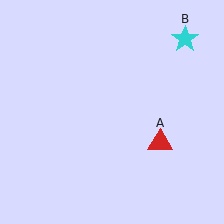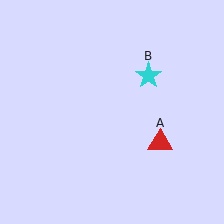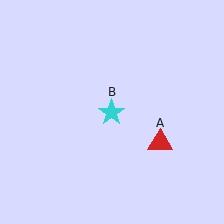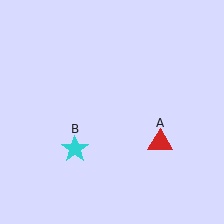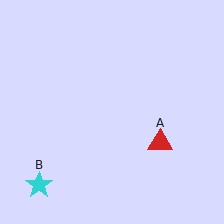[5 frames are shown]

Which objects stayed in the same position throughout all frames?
Red triangle (object A) remained stationary.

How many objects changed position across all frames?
1 object changed position: cyan star (object B).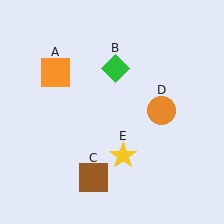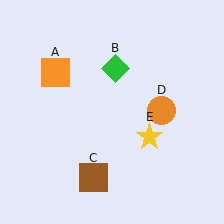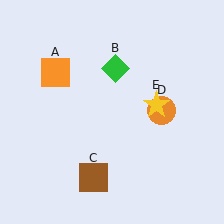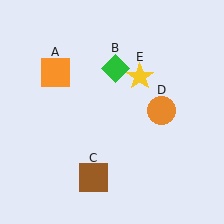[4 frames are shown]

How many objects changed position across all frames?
1 object changed position: yellow star (object E).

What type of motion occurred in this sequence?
The yellow star (object E) rotated counterclockwise around the center of the scene.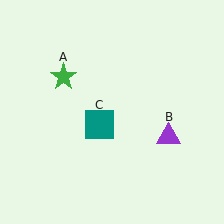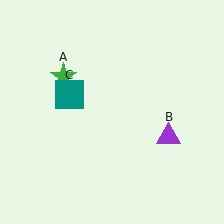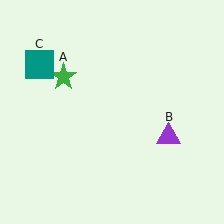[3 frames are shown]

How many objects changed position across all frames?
1 object changed position: teal square (object C).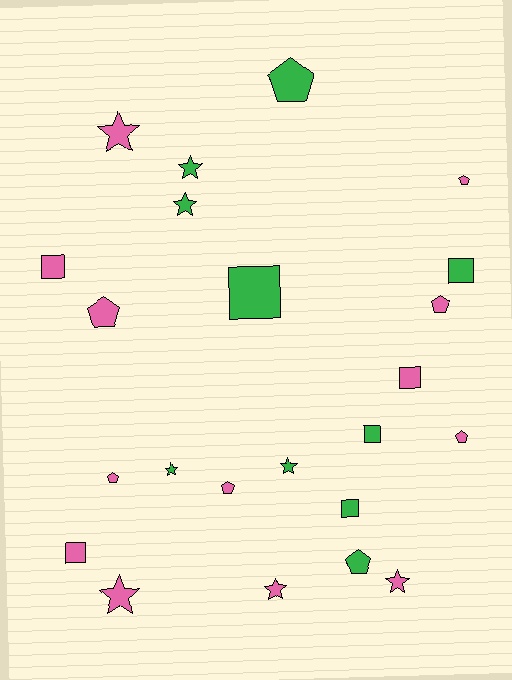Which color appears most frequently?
Pink, with 13 objects.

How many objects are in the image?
There are 23 objects.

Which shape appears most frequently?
Pentagon, with 8 objects.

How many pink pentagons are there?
There are 6 pink pentagons.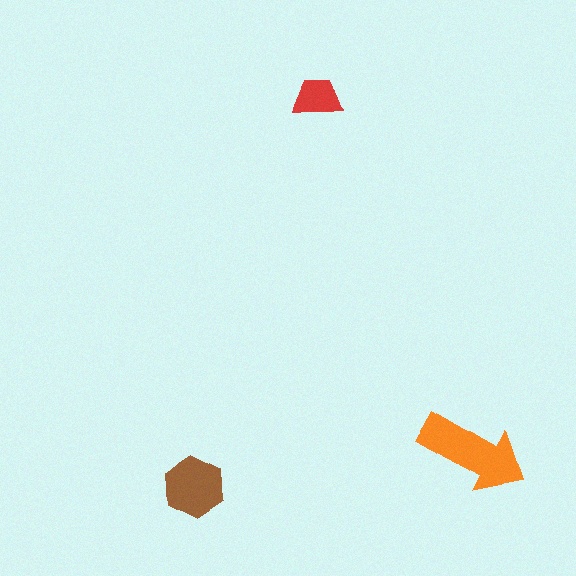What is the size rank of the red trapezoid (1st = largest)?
3rd.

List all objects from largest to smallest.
The orange arrow, the brown hexagon, the red trapezoid.